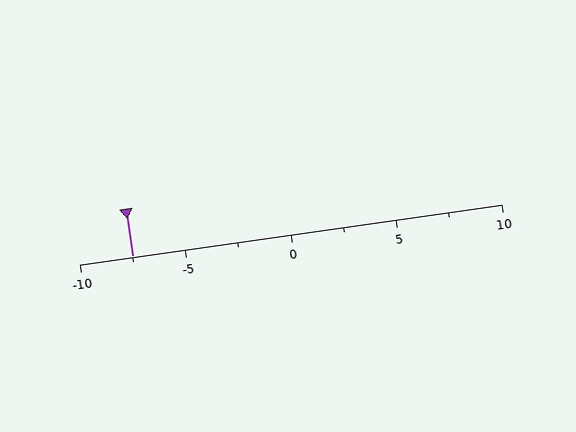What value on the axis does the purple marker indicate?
The marker indicates approximately -7.5.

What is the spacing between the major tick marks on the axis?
The major ticks are spaced 5 apart.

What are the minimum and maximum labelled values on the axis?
The axis runs from -10 to 10.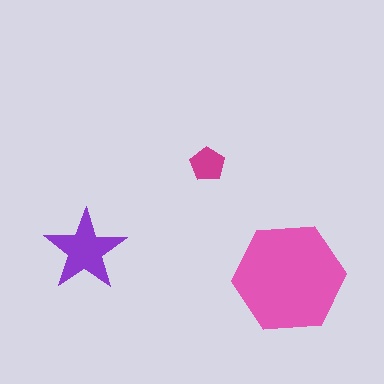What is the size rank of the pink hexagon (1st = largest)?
1st.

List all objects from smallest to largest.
The magenta pentagon, the purple star, the pink hexagon.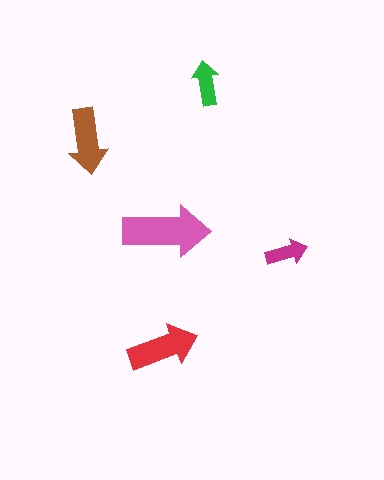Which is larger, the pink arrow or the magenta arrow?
The pink one.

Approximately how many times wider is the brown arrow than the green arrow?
About 1.5 times wider.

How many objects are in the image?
There are 5 objects in the image.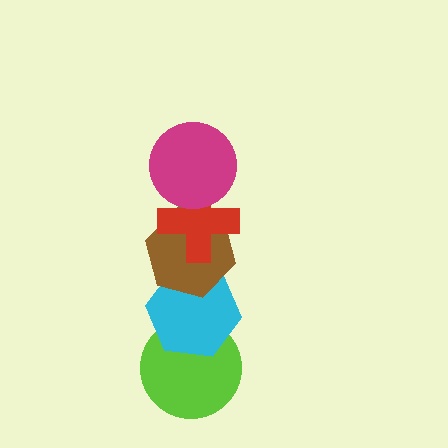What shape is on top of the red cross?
The magenta circle is on top of the red cross.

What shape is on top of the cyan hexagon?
The brown hexagon is on top of the cyan hexagon.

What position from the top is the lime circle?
The lime circle is 5th from the top.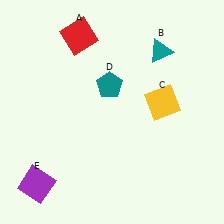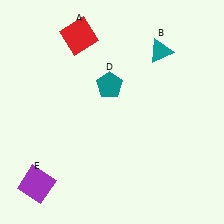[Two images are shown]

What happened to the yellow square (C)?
The yellow square (C) was removed in Image 2. It was in the top-right area of Image 1.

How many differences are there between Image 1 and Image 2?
There is 1 difference between the two images.